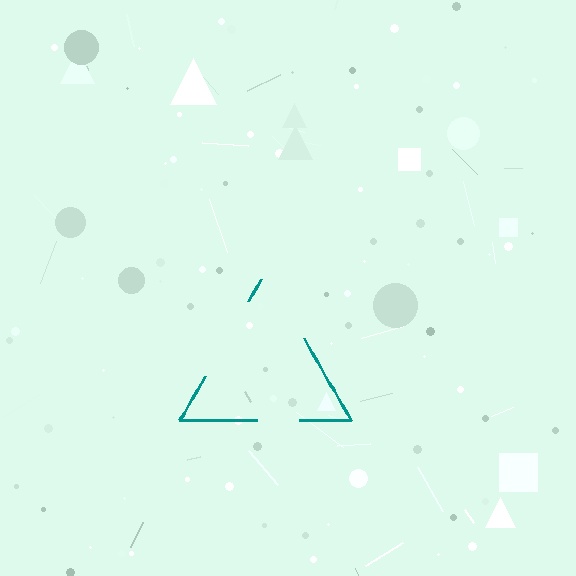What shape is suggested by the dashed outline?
The dashed outline suggests a triangle.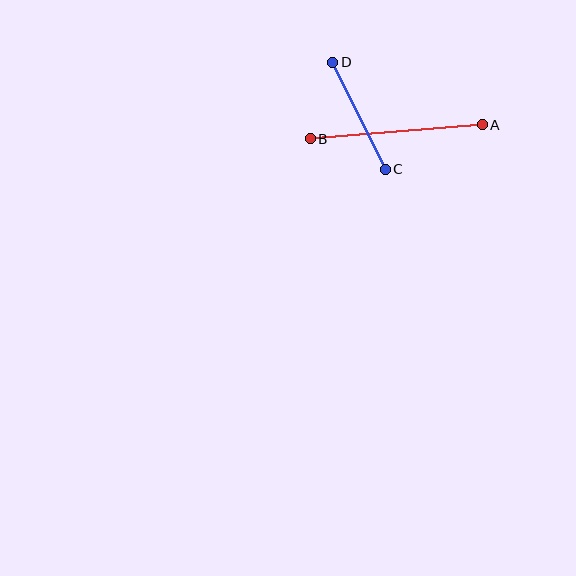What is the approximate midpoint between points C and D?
The midpoint is at approximately (359, 116) pixels.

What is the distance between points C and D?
The distance is approximately 119 pixels.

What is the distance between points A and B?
The distance is approximately 173 pixels.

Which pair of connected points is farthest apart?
Points A and B are farthest apart.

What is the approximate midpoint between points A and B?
The midpoint is at approximately (396, 132) pixels.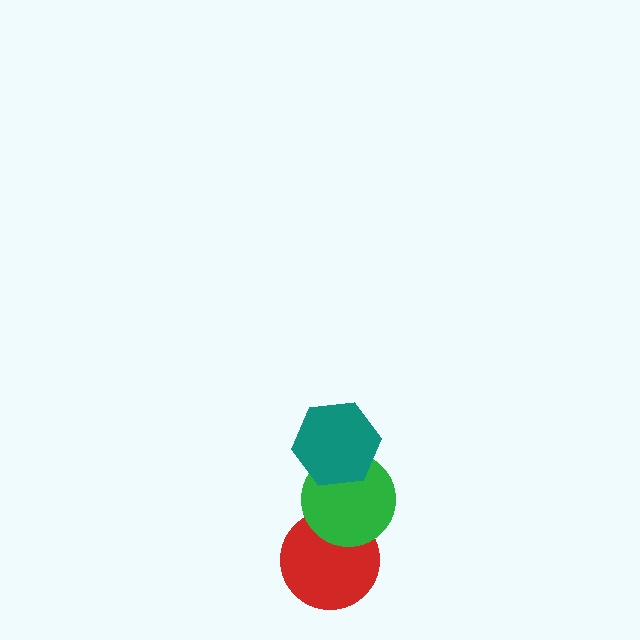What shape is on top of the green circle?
The teal hexagon is on top of the green circle.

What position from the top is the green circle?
The green circle is 2nd from the top.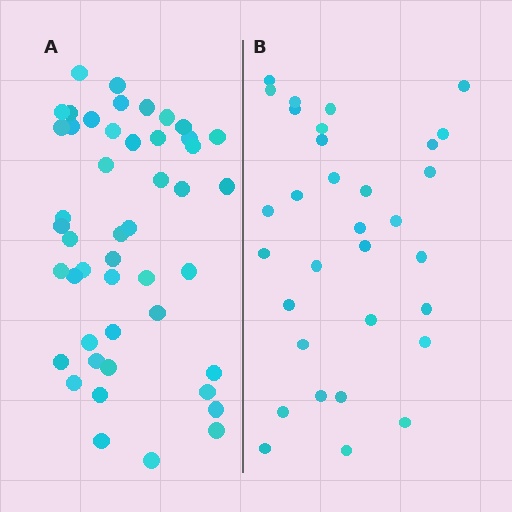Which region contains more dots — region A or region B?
Region A (the left region) has more dots.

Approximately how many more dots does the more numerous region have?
Region A has approximately 15 more dots than region B.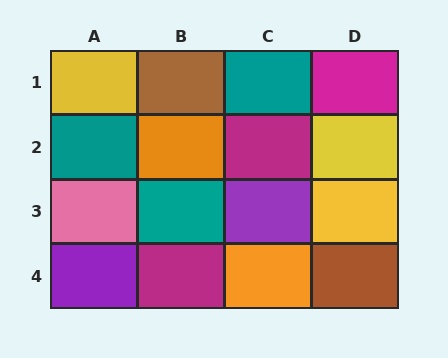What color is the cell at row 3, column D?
Yellow.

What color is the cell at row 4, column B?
Magenta.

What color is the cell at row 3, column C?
Purple.